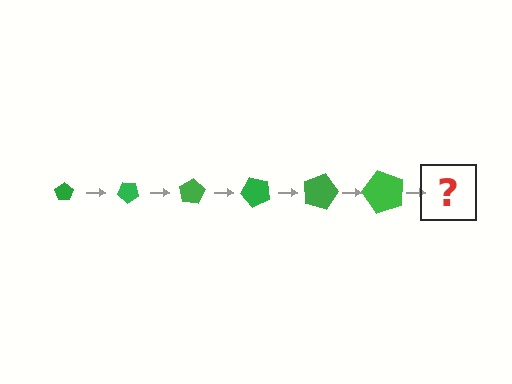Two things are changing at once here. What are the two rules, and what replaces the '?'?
The two rules are that the pentagon grows larger each step and it rotates 40 degrees each step. The '?' should be a pentagon, larger than the previous one and rotated 240 degrees from the start.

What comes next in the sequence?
The next element should be a pentagon, larger than the previous one and rotated 240 degrees from the start.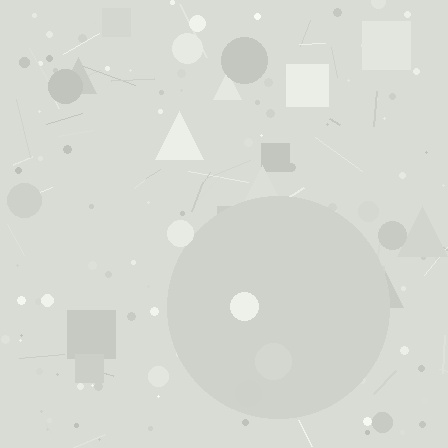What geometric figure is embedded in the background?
A circle is embedded in the background.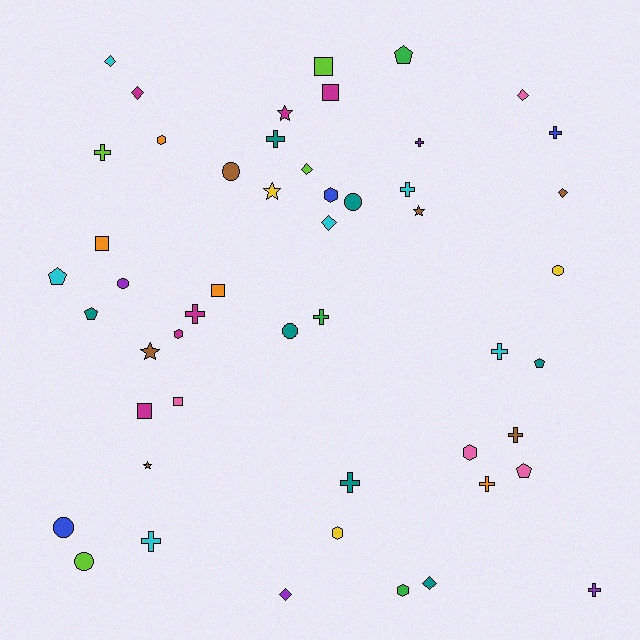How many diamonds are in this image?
There are 8 diamonds.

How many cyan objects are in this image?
There are 6 cyan objects.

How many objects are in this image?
There are 50 objects.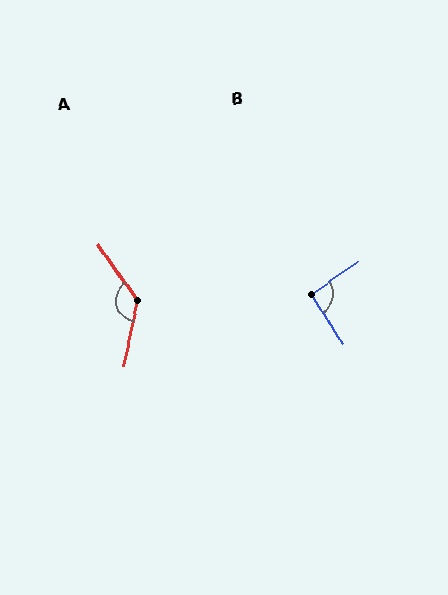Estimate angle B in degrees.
Approximately 92 degrees.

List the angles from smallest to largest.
B (92°), A (134°).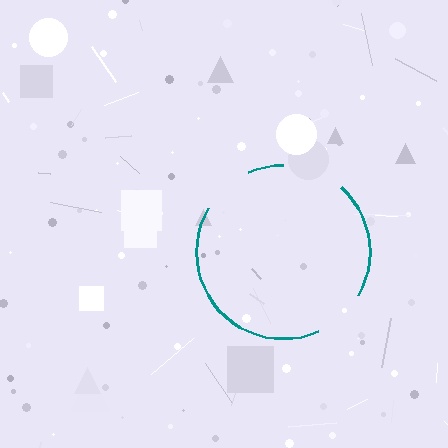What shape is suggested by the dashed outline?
The dashed outline suggests a circle.